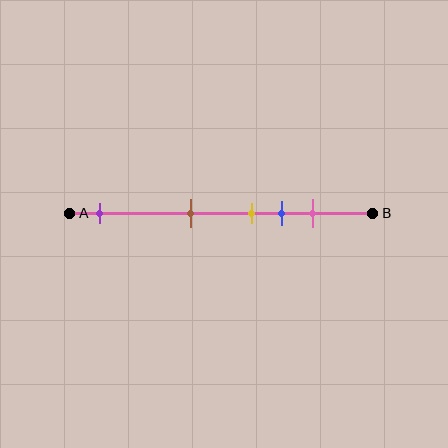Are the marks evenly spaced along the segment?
No, the marks are not evenly spaced.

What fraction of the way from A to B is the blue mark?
The blue mark is approximately 70% (0.7) of the way from A to B.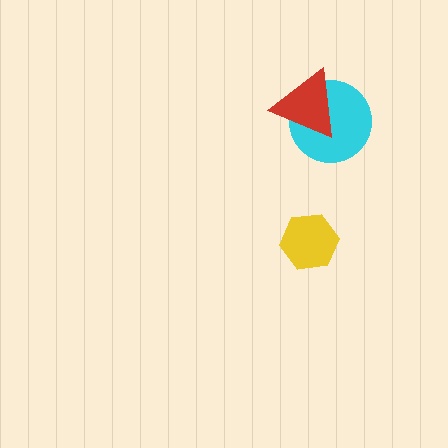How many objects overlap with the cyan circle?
1 object overlaps with the cyan circle.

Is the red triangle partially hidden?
No, no other shape covers it.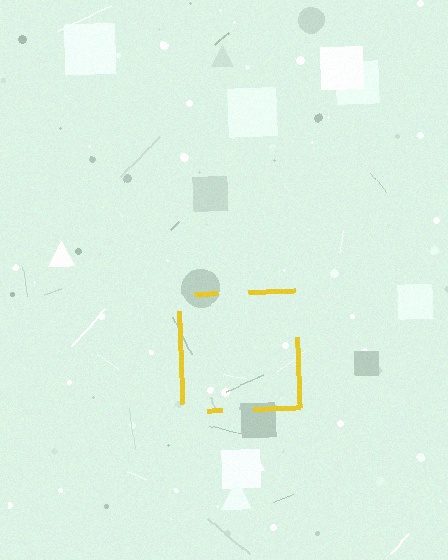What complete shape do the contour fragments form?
The contour fragments form a square.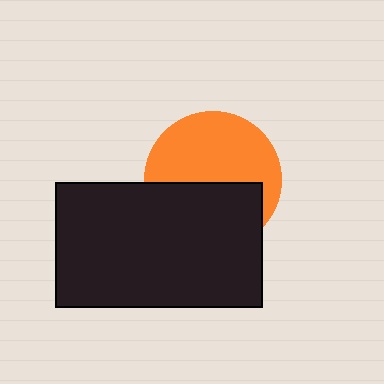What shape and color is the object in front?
The object in front is a black rectangle.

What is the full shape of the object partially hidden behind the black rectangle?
The partially hidden object is an orange circle.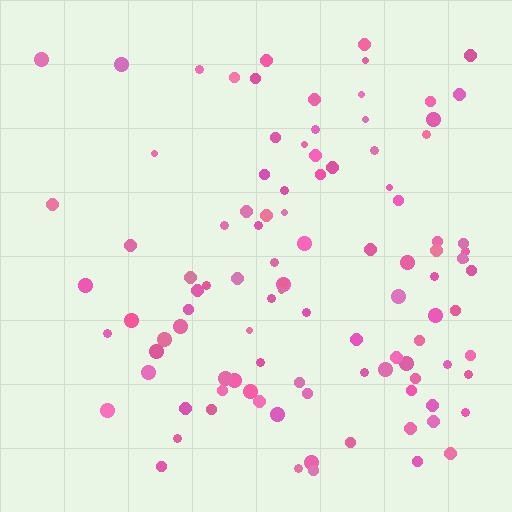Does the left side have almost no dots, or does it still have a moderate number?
Still a moderate number, just noticeably fewer than the right.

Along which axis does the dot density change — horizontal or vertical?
Horizontal.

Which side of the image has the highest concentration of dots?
The right.